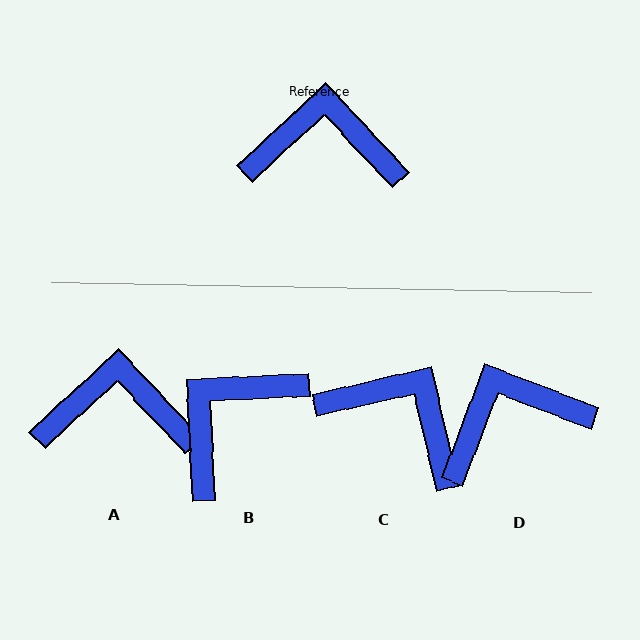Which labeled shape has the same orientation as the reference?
A.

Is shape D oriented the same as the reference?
No, it is off by about 26 degrees.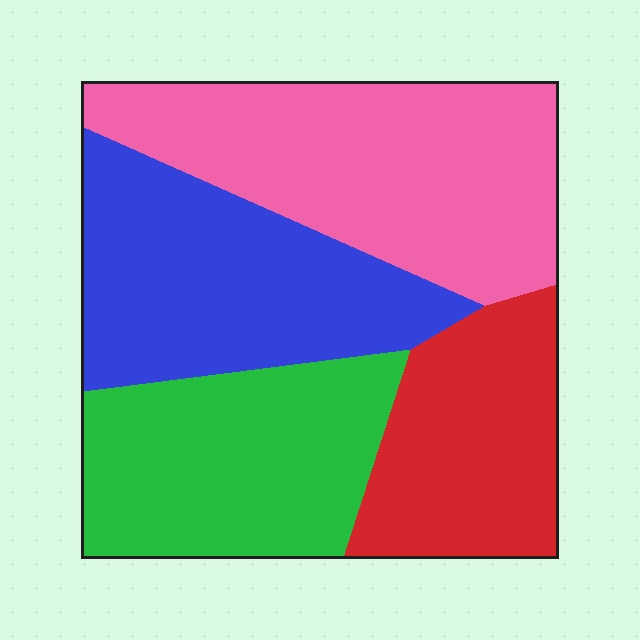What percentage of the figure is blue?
Blue covers around 25% of the figure.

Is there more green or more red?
Green.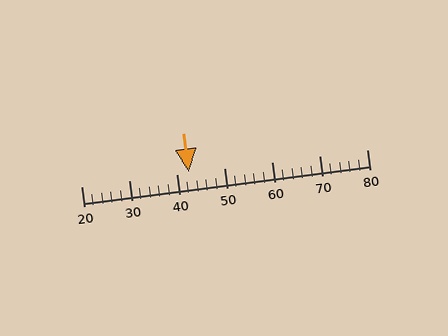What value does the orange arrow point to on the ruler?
The orange arrow points to approximately 42.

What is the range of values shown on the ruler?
The ruler shows values from 20 to 80.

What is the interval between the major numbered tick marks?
The major tick marks are spaced 10 units apart.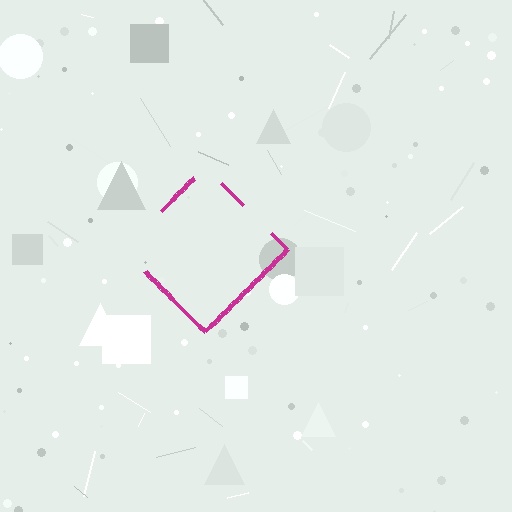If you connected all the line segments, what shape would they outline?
They would outline a diamond.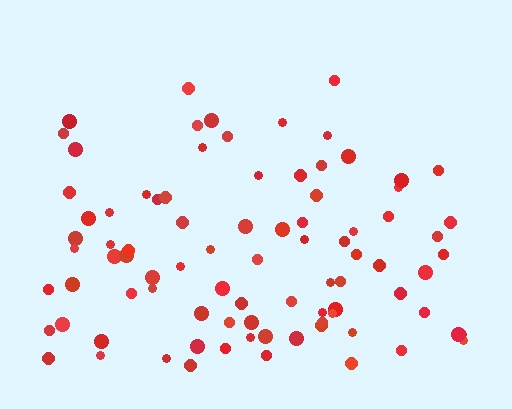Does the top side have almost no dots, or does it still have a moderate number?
Still a moderate number, just noticeably fewer than the bottom.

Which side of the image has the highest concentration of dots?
The bottom.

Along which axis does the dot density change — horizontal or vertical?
Vertical.